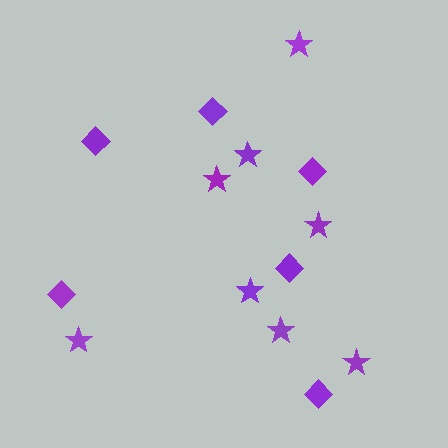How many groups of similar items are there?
There are 2 groups: one group of stars (8) and one group of diamonds (6).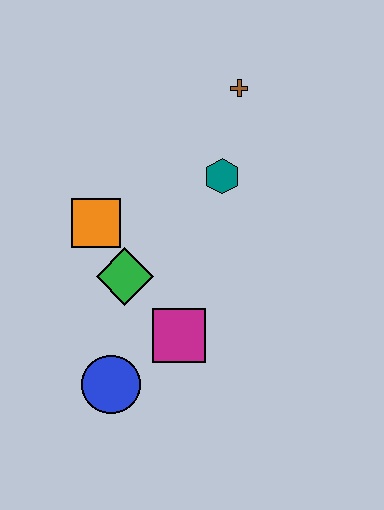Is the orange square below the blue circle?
No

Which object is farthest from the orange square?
The brown cross is farthest from the orange square.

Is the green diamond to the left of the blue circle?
No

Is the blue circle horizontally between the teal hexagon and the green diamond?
No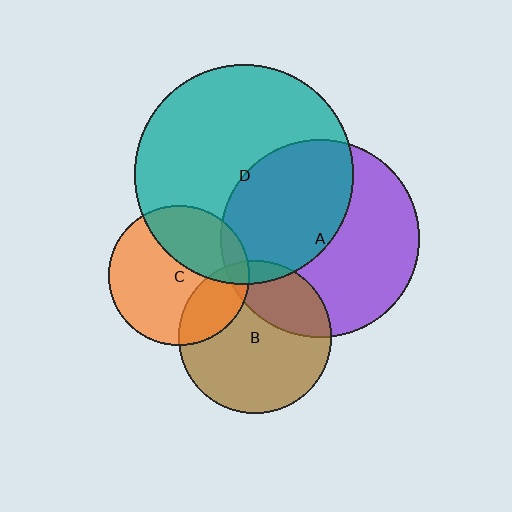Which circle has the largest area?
Circle D (teal).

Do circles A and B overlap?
Yes.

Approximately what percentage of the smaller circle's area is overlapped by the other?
Approximately 30%.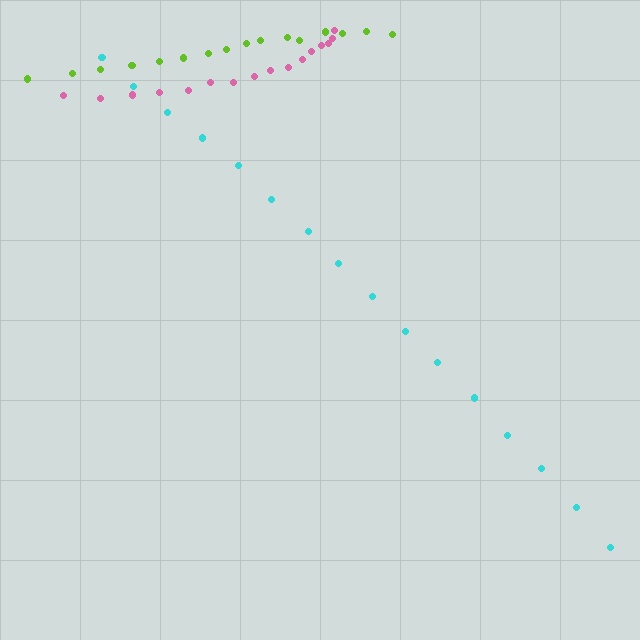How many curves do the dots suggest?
There are 3 distinct paths.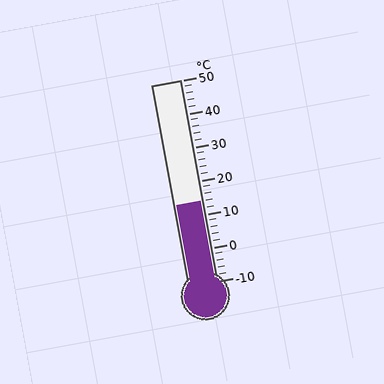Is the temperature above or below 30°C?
The temperature is below 30°C.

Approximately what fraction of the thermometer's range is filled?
The thermometer is filled to approximately 40% of its range.